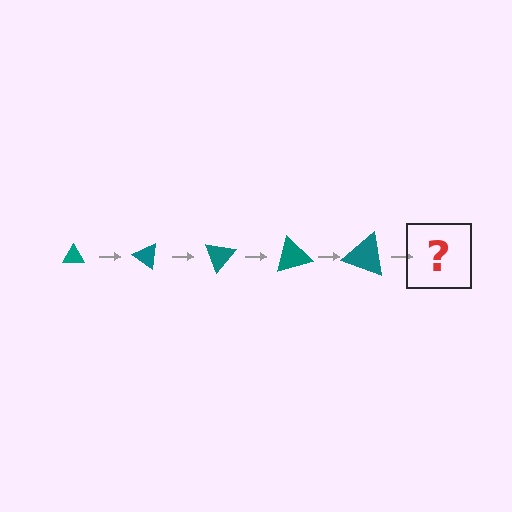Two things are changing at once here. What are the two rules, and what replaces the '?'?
The two rules are that the triangle grows larger each step and it rotates 35 degrees each step. The '?' should be a triangle, larger than the previous one and rotated 175 degrees from the start.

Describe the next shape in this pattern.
It should be a triangle, larger than the previous one and rotated 175 degrees from the start.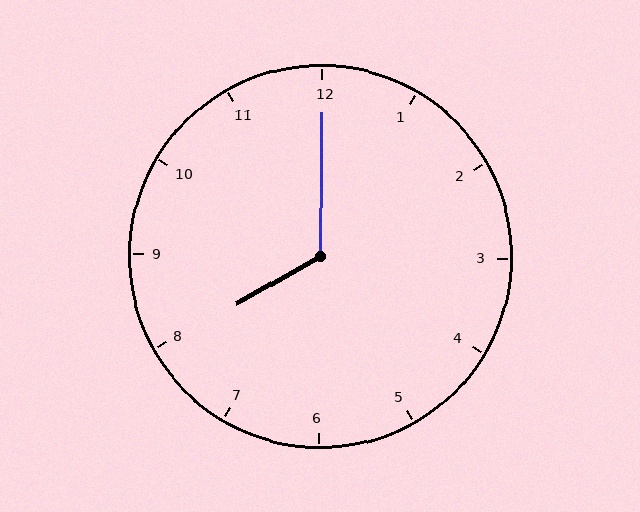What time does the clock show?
8:00.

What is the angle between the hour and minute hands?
Approximately 120 degrees.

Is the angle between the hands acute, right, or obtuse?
It is obtuse.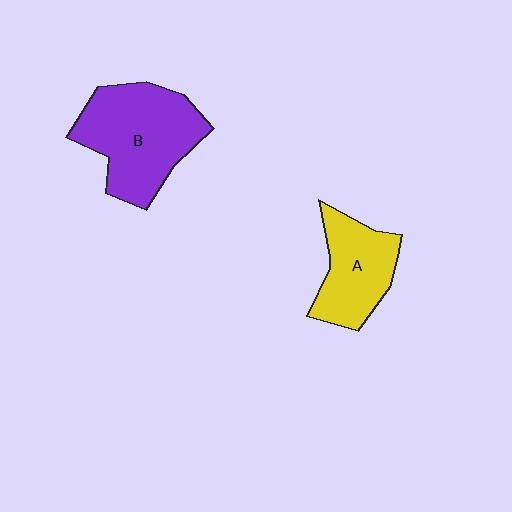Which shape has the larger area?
Shape B (purple).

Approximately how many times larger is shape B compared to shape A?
Approximately 1.5 times.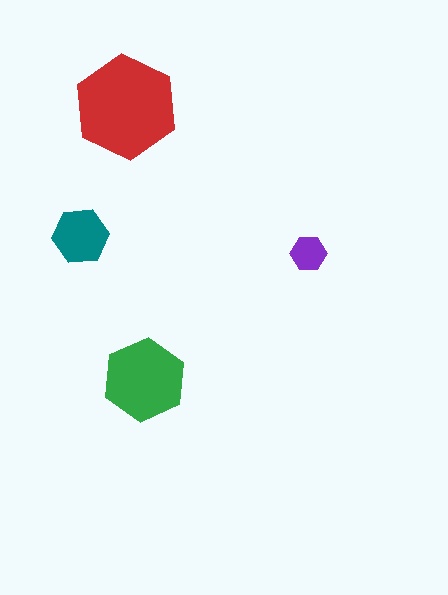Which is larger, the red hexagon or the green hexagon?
The red one.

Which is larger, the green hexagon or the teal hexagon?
The green one.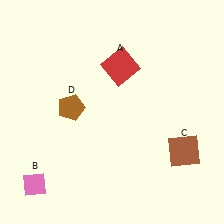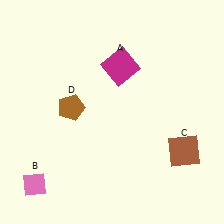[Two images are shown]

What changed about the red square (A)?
In Image 1, A is red. In Image 2, it changed to magenta.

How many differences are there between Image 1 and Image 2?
There is 1 difference between the two images.